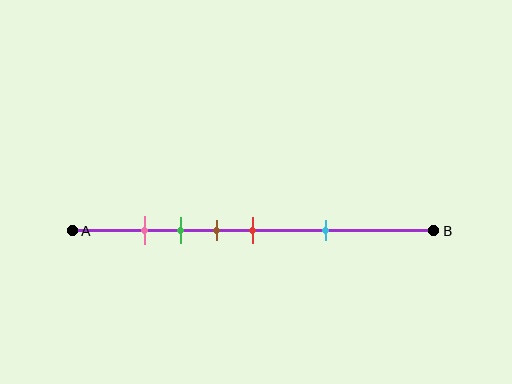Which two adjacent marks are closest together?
The pink and green marks are the closest adjacent pair.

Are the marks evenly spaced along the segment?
No, the marks are not evenly spaced.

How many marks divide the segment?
There are 5 marks dividing the segment.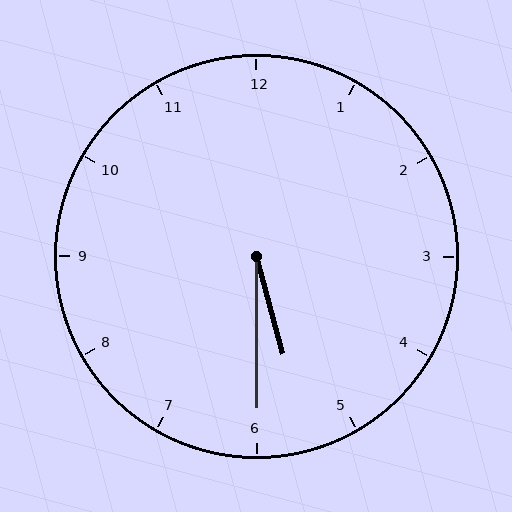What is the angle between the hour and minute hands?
Approximately 15 degrees.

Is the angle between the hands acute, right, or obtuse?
It is acute.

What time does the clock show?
5:30.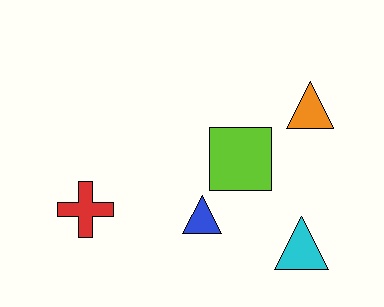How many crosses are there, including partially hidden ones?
There is 1 cross.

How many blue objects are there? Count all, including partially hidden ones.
There is 1 blue object.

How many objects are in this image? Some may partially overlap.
There are 5 objects.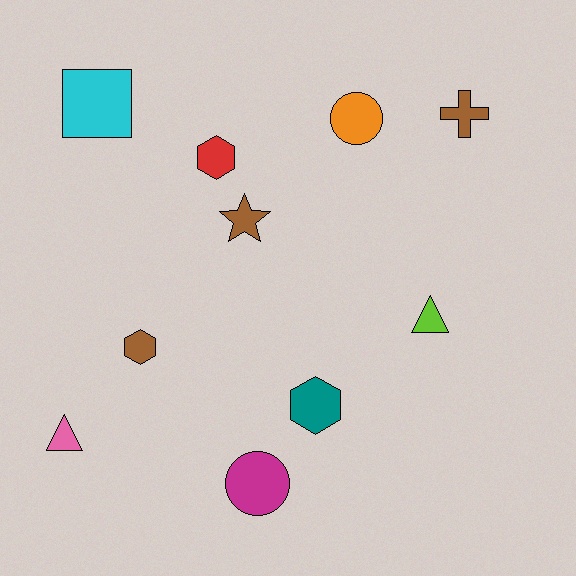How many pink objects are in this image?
There is 1 pink object.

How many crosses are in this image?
There is 1 cross.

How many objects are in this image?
There are 10 objects.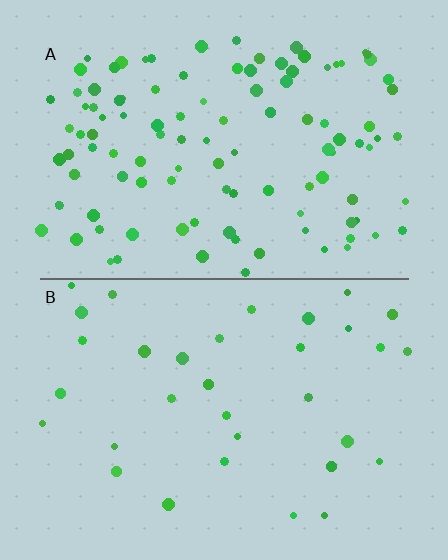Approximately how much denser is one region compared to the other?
Approximately 3.3× — region A over region B.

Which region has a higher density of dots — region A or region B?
A (the top).